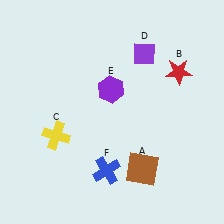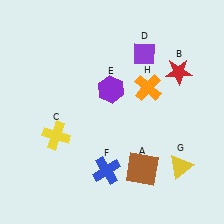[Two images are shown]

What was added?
A yellow triangle (G), an orange cross (H) were added in Image 2.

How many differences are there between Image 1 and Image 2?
There are 2 differences between the two images.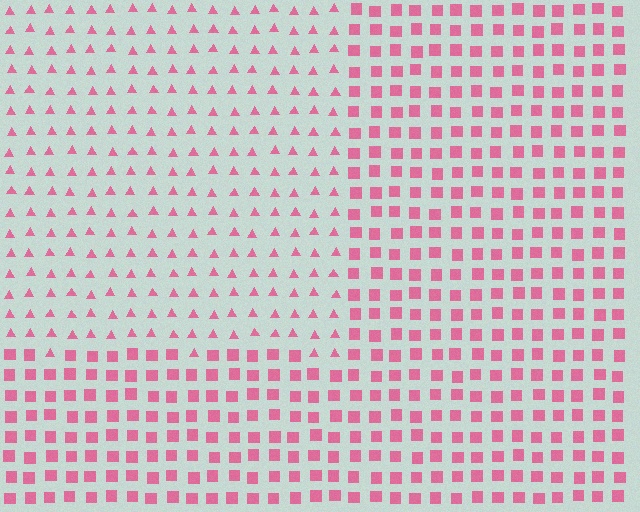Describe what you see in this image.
The image is filled with small pink elements arranged in a uniform grid. A rectangle-shaped region contains triangles, while the surrounding area contains squares. The boundary is defined purely by the change in element shape.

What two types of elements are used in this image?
The image uses triangles inside the rectangle region and squares outside it.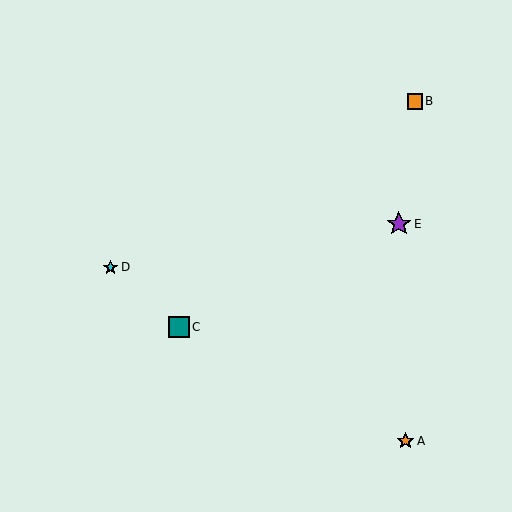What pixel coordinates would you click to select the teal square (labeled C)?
Click at (179, 327) to select the teal square C.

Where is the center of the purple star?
The center of the purple star is at (399, 224).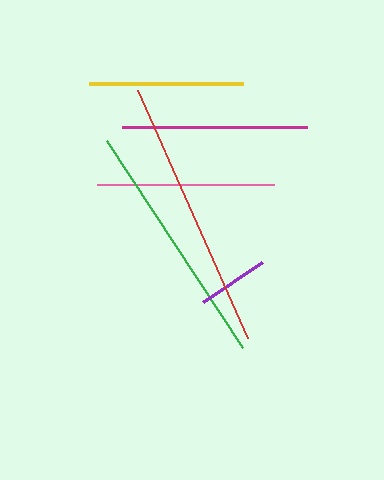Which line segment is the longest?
The red line is the longest at approximately 271 pixels.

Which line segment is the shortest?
The purple line is the shortest at approximately 72 pixels.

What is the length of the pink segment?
The pink segment is approximately 177 pixels long.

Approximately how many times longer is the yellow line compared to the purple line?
The yellow line is approximately 2.2 times the length of the purple line.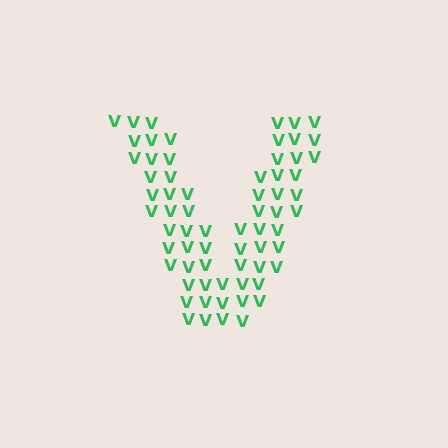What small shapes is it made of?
It is made of small letter V's.